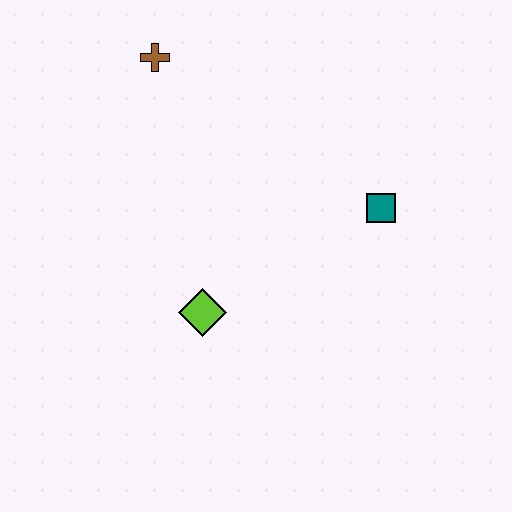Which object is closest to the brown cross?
The lime diamond is closest to the brown cross.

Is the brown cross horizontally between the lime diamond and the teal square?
No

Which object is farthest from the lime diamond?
The brown cross is farthest from the lime diamond.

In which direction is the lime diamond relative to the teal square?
The lime diamond is to the left of the teal square.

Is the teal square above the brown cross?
No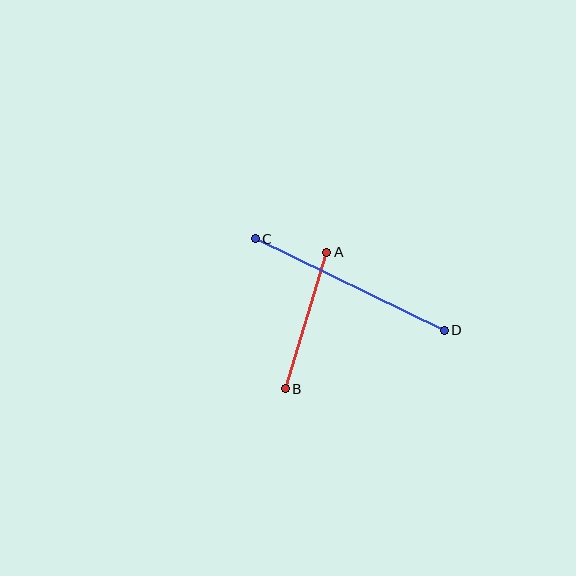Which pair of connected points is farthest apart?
Points C and D are farthest apart.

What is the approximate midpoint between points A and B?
The midpoint is at approximately (306, 320) pixels.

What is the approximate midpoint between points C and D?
The midpoint is at approximately (350, 284) pixels.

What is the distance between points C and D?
The distance is approximately 210 pixels.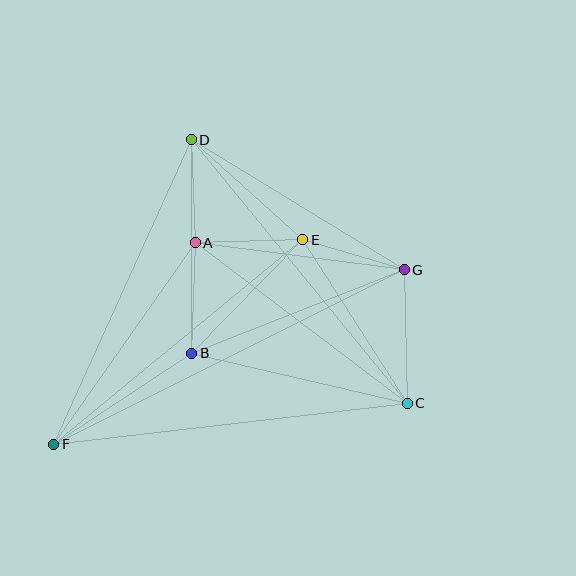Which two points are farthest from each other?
Points F and G are farthest from each other.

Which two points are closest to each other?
Points A and D are closest to each other.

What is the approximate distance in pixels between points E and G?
The distance between E and G is approximately 106 pixels.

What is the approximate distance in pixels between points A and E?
The distance between A and E is approximately 107 pixels.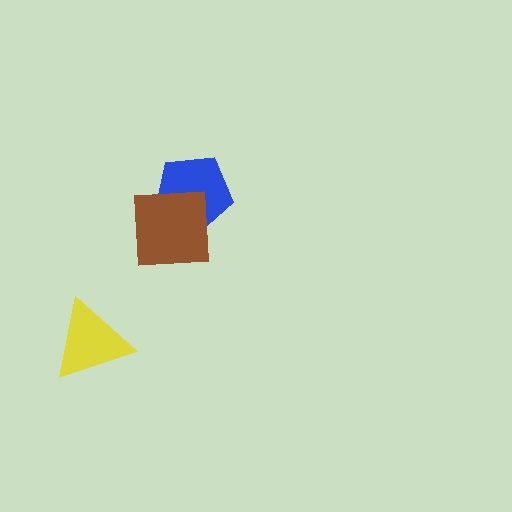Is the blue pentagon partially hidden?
Yes, it is partially covered by another shape.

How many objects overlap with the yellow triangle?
0 objects overlap with the yellow triangle.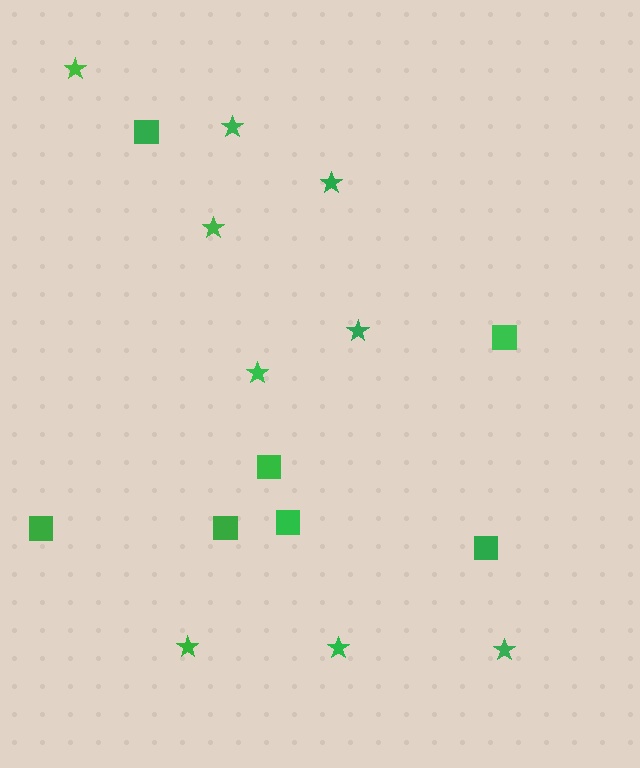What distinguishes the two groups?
There are 2 groups: one group of stars (9) and one group of squares (7).